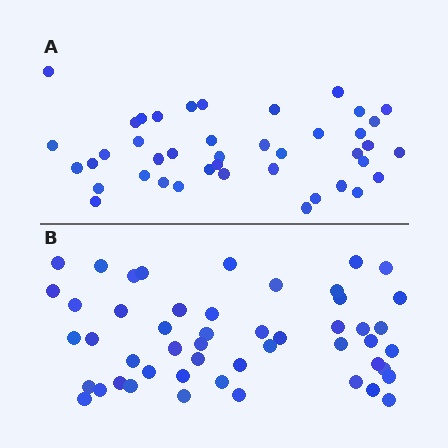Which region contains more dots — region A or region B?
Region B (the bottom region) has more dots.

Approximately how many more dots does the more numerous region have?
Region B has roughly 8 or so more dots than region A.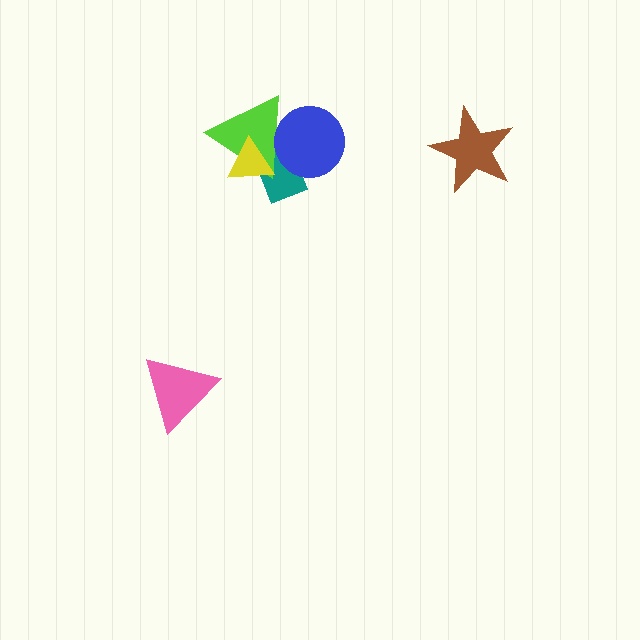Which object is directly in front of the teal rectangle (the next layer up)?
The lime triangle is directly in front of the teal rectangle.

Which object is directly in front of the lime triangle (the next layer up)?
The blue circle is directly in front of the lime triangle.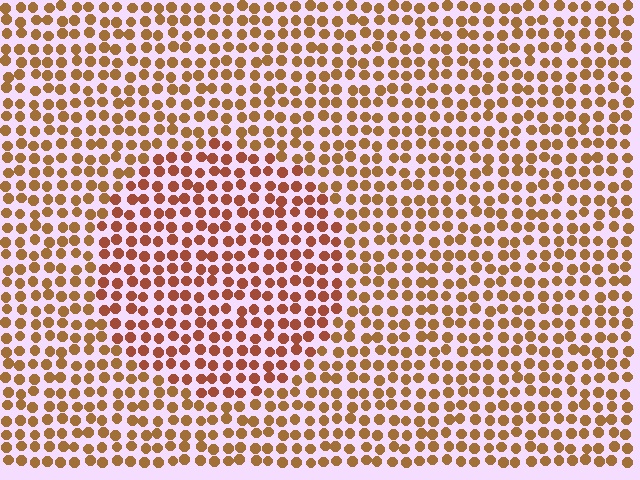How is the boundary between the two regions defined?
The boundary is defined purely by a slight shift in hue (about 21 degrees). Spacing, size, and orientation are identical on both sides.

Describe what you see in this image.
The image is filled with small brown elements in a uniform arrangement. A circle-shaped region is visible where the elements are tinted to a slightly different hue, forming a subtle color boundary.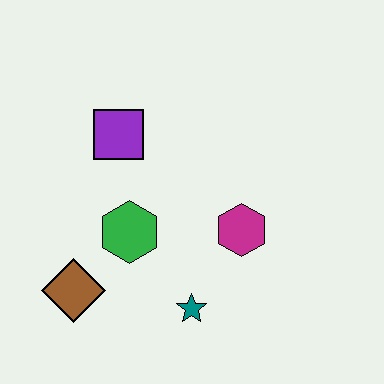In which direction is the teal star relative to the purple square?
The teal star is below the purple square.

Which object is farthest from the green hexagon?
The magenta hexagon is farthest from the green hexagon.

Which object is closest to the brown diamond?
The green hexagon is closest to the brown diamond.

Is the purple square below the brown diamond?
No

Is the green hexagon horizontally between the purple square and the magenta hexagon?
Yes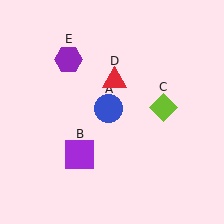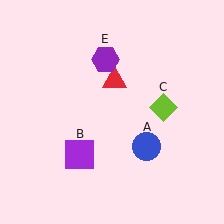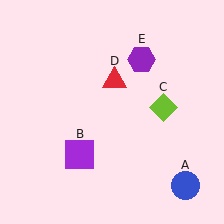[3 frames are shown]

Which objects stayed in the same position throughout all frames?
Purple square (object B) and lime diamond (object C) and red triangle (object D) remained stationary.